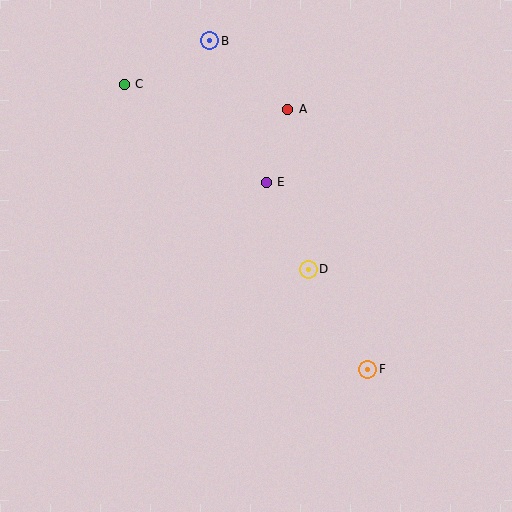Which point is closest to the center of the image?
Point D at (308, 269) is closest to the center.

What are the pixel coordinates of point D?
Point D is at (308, 269).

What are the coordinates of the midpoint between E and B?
The midpoint between E and B is at (238, 111).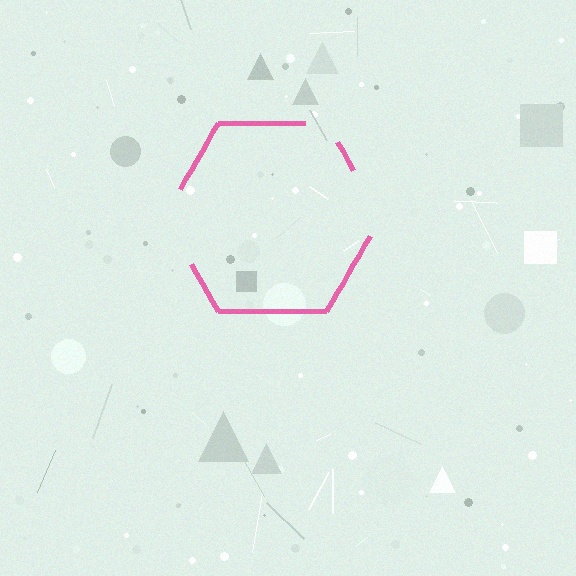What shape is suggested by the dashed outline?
The dashed outline suggests a hexagon.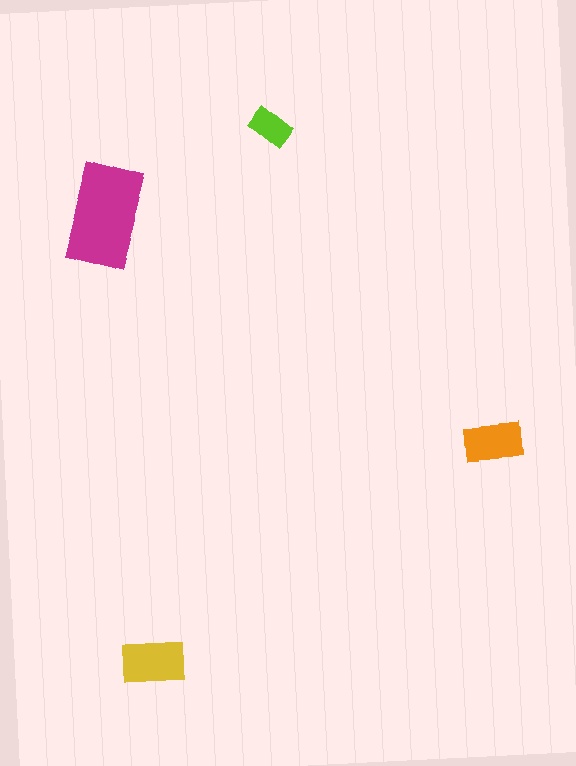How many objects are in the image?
There are 4 objects in the image.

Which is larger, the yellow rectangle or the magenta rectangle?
The magenta one.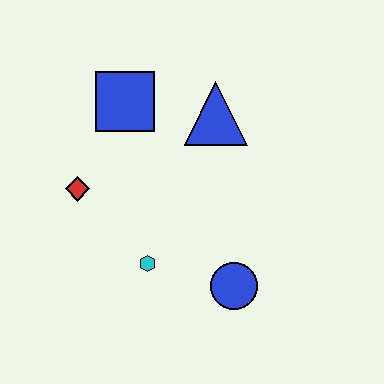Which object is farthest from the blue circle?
The blue square is farthest from the blue circle.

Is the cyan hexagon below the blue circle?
No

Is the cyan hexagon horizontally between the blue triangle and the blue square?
Yes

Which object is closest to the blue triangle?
The blue square is closest to the blue triangle.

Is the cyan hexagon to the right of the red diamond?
Yes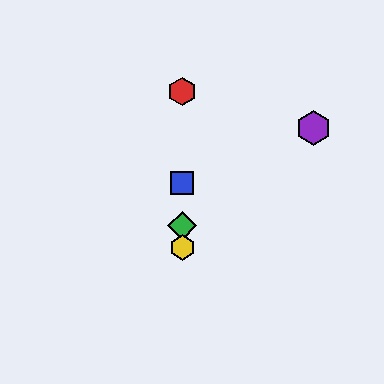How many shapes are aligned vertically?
4 shapes (the red hexagon, the blue square, the green diamond, the yellow hexagon) are aligned vertically.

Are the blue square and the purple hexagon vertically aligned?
No, the blue square is at x≈182 and the purple hexagon is at x≈314.